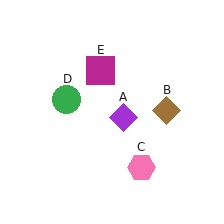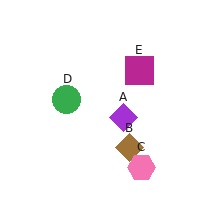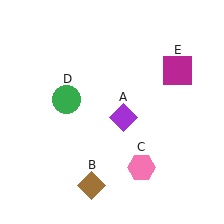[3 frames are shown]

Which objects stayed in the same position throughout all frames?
Purple diamond (object A) and pink hexagon (object C) and green circle (object D) remained stationary.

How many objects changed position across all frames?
2 objects changed position: brown diamond (object B), magenta square (object E).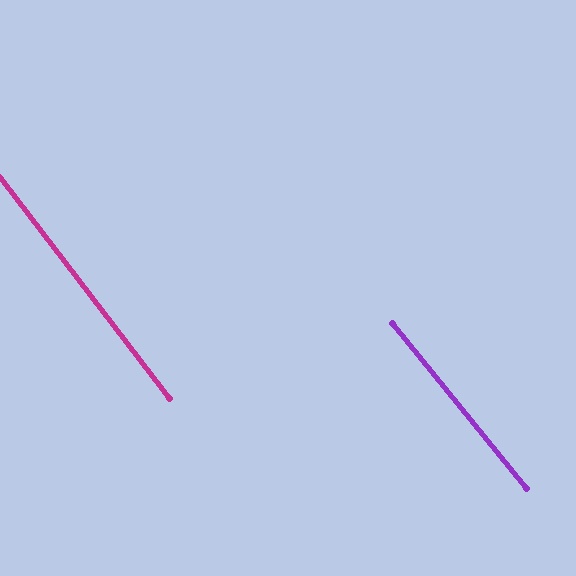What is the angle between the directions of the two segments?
Approximately 1 degree.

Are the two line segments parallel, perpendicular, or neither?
Parallel — their directions differ by only 1.3°.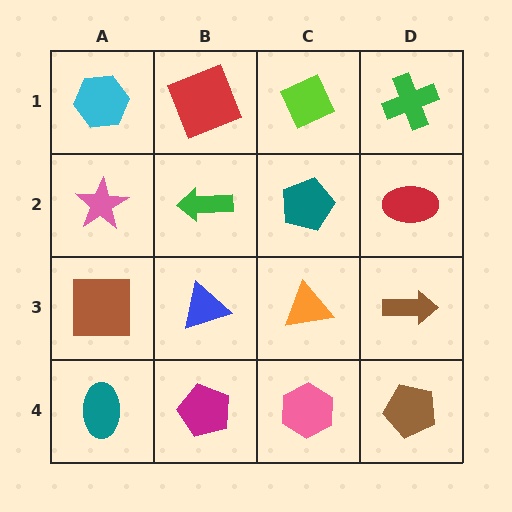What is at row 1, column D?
A green cross.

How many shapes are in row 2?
4 shapes.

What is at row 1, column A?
A cyan hexagon.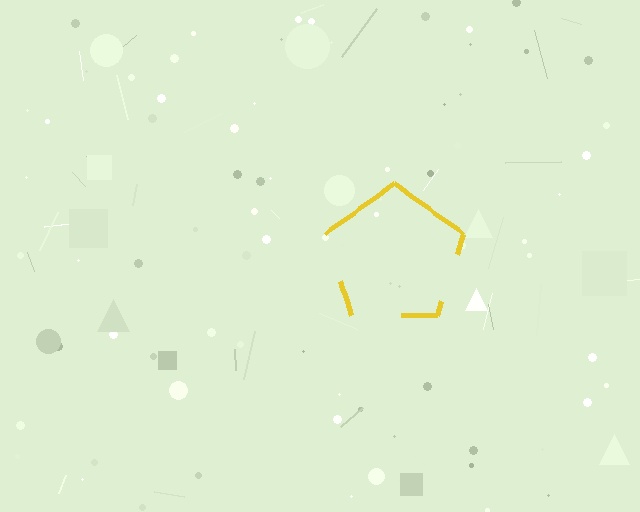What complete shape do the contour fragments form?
The contour fragments form a pentagon.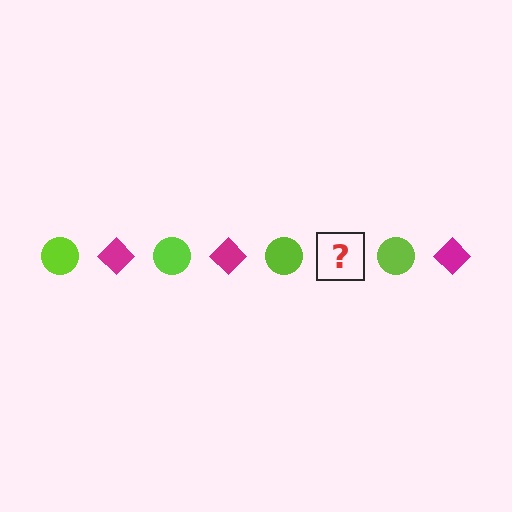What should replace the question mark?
The question mark should be replaced with a magenta diamond.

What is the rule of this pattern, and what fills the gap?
The rule is that the pattern alternates between lime circle and magenta diamond. The gap should be filled with a magenta diamond.